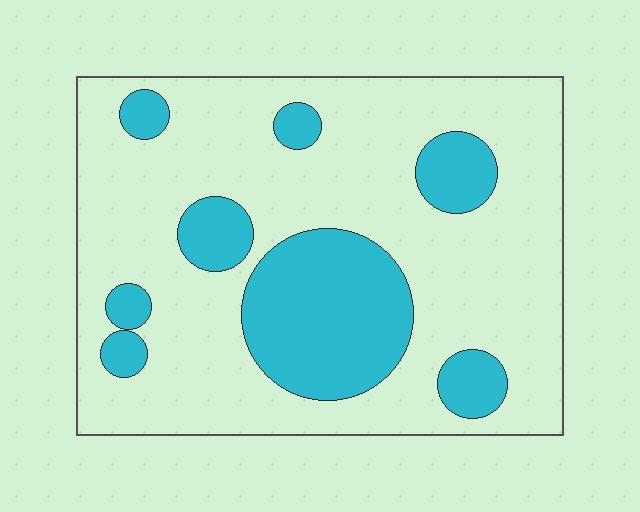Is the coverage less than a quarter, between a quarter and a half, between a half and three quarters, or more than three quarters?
Between a quarter and a half.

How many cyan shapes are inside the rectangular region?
8.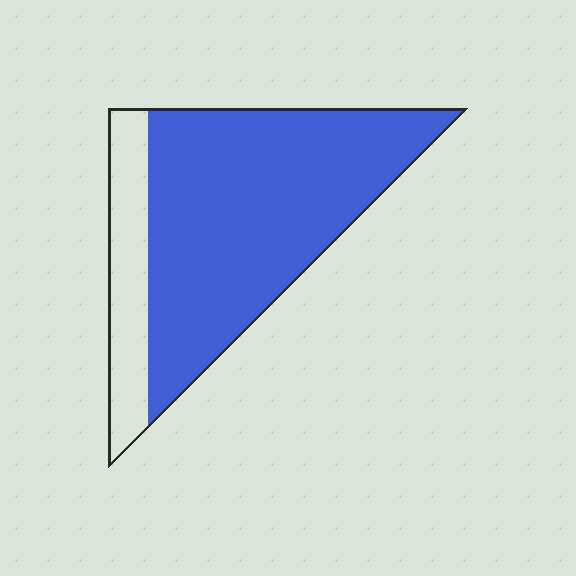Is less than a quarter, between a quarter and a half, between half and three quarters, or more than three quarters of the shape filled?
More than three quarters.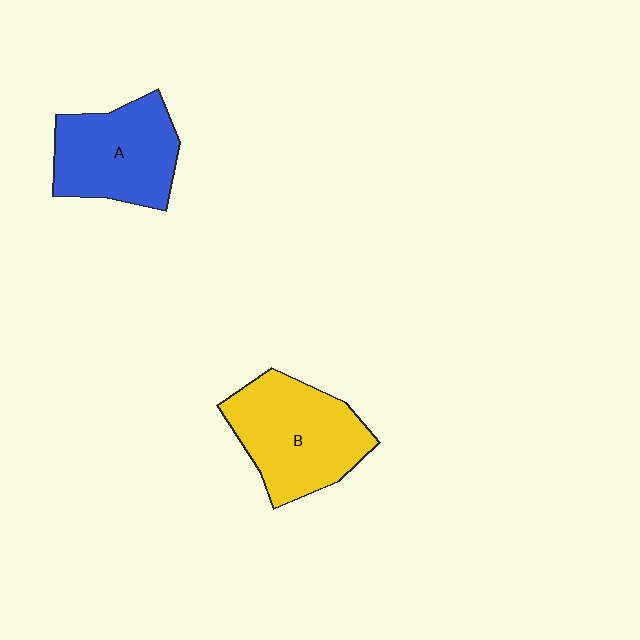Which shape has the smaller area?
Shape A (blue).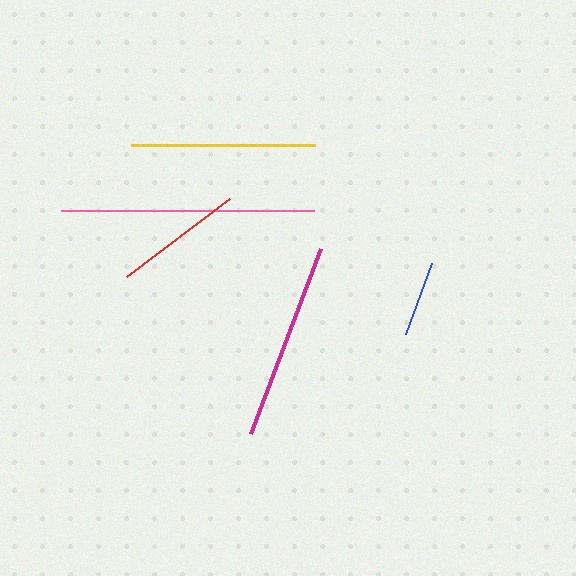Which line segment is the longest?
The pink line is the longest at approximately 253 pixels.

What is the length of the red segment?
The red segment is approximately 130 pixels long.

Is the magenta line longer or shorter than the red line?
The magenta line is longer than the red line.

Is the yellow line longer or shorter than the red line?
The yellow line is longer than the red line.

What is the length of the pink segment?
The pink segment is approximately 253 pixels long.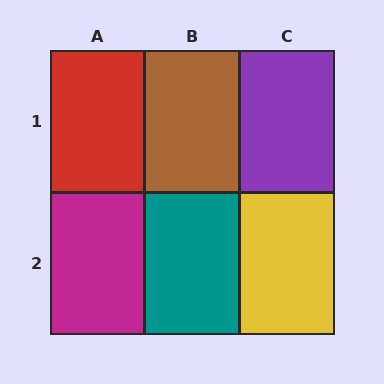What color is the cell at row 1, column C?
Purple.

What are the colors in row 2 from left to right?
Magenta, teal, yellow.